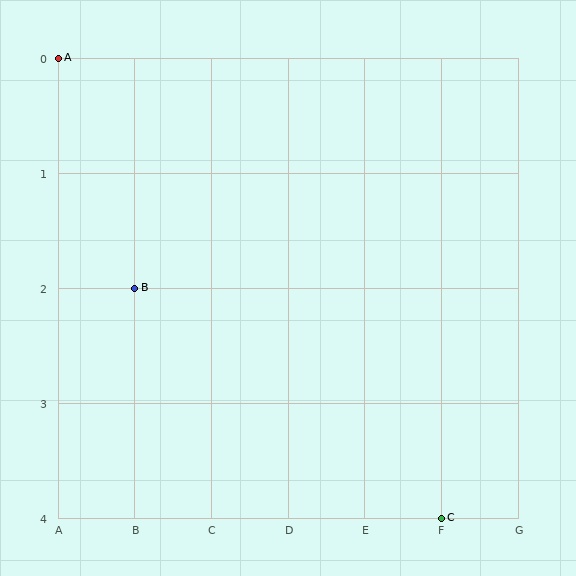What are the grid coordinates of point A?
Point A is at grid coordinates (A, 0).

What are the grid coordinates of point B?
Point B is at grid coordinates (B, 2).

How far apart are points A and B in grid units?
Points A and B are 1 column and 2 rows apart (about 2.2 grid units diagonally).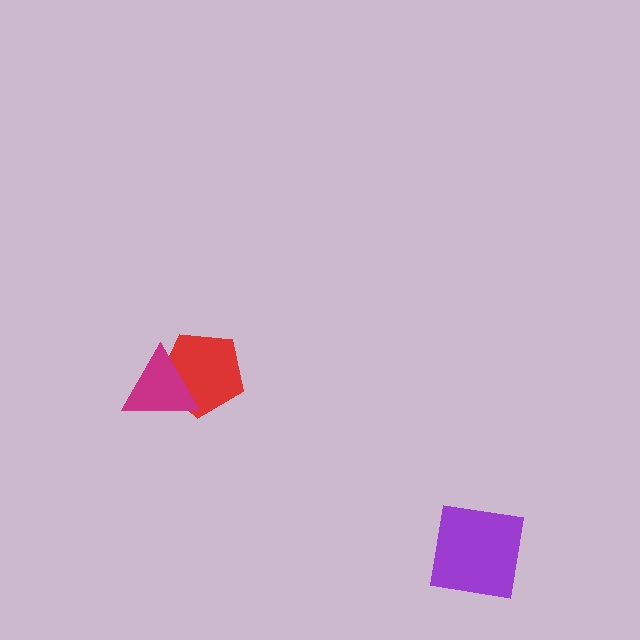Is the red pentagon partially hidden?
Yes, it is partially covered by another shape.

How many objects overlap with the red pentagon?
1 object overlaps with the red pentagon.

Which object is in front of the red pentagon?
The magenta triangle is in front of the red pentagon.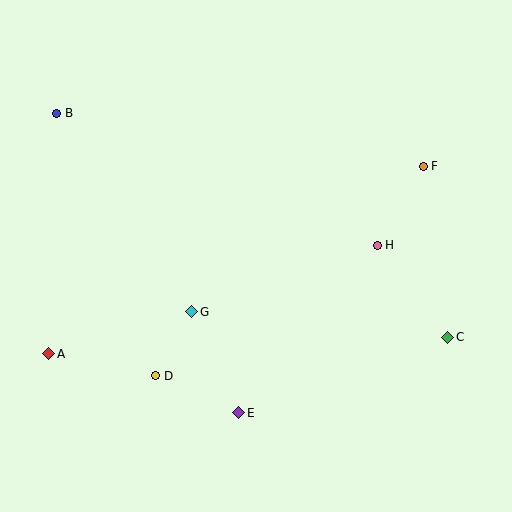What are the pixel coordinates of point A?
Point A is at (49, 354).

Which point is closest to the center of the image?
Point G at (192, 312) is closest to the center.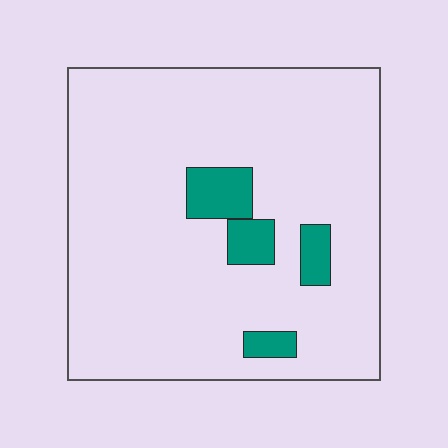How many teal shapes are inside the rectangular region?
4.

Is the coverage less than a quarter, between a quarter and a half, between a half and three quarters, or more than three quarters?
Less than a quarter.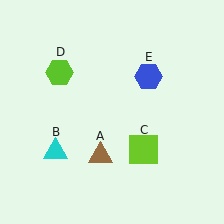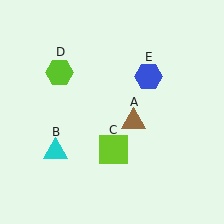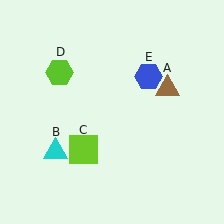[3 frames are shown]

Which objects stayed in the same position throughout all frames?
Cyan triangle (object B) and lime hexagon (object D) and blue hexagon (object E) remained stationary.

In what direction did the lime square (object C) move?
The lime square (object C) moved left.